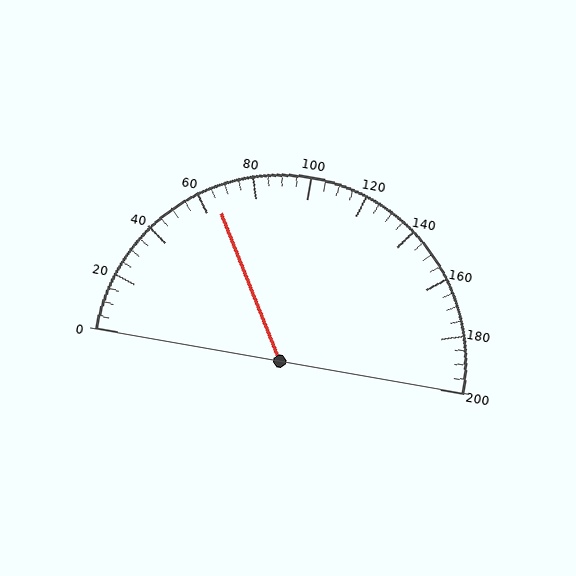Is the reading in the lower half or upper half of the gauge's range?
The reading is in the lower half of the range (0 to 200).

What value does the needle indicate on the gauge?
The needle indicates approximately 65.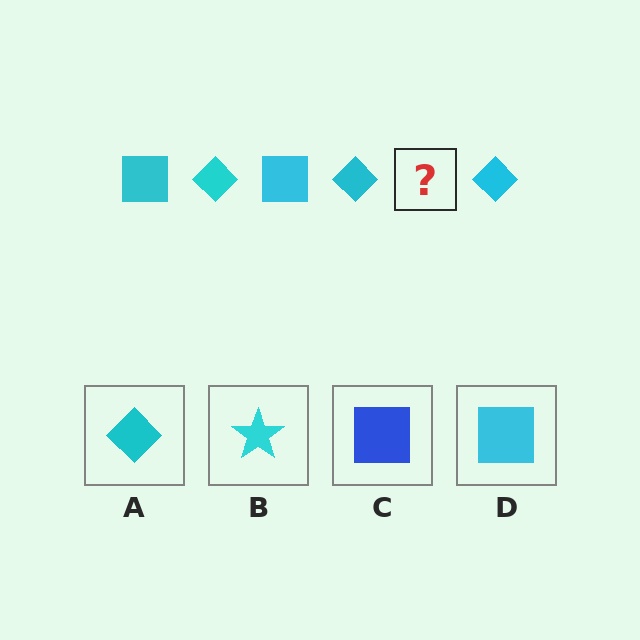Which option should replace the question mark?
Option D.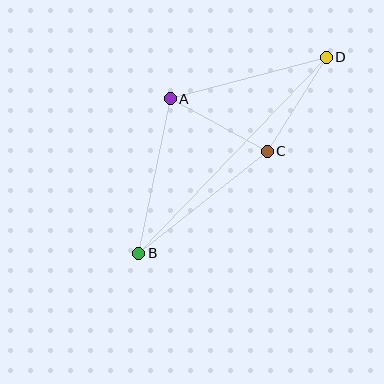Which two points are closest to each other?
Points A and C are closest to each other.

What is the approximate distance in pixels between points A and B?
The distance between A and B is approximately 158 pixels.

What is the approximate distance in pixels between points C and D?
The distance between C and D is approximately 111 pixels.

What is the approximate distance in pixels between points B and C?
The distance between B and C is approximately 164 pixels.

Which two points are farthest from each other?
Points B and D are farthest from each other.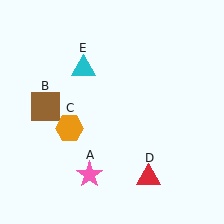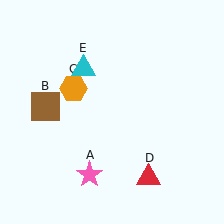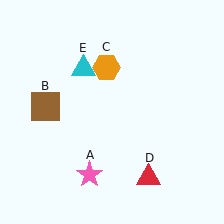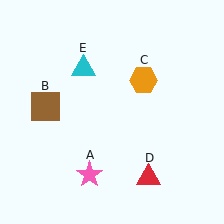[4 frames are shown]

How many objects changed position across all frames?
1 object changed position: orange hexagon (object C).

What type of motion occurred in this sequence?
The orange hexagon (object C) rotated clockwise around the center of the scene.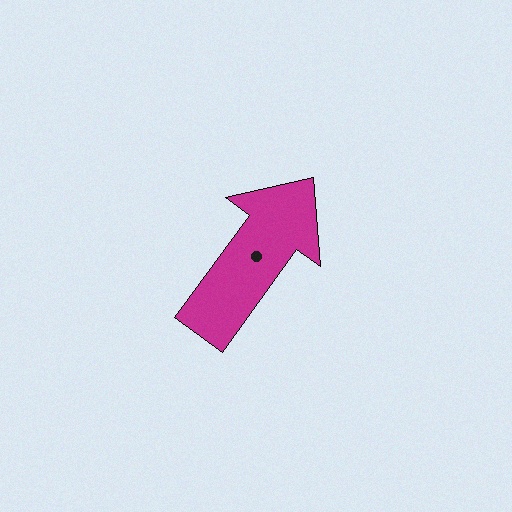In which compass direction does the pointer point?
Northeast.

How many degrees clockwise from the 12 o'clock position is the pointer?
Approximately 36 degrees.